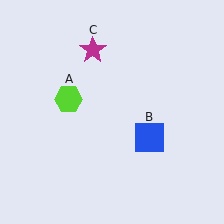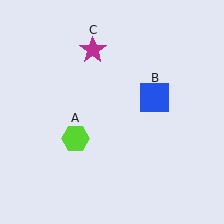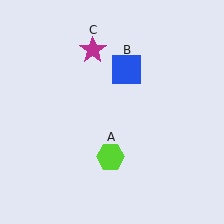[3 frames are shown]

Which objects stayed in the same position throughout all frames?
Magenta star (object C) remained stationary.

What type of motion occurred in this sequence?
The lime hexagon (object A), blue square (object B) rotated counterclockwise around the center of the scene.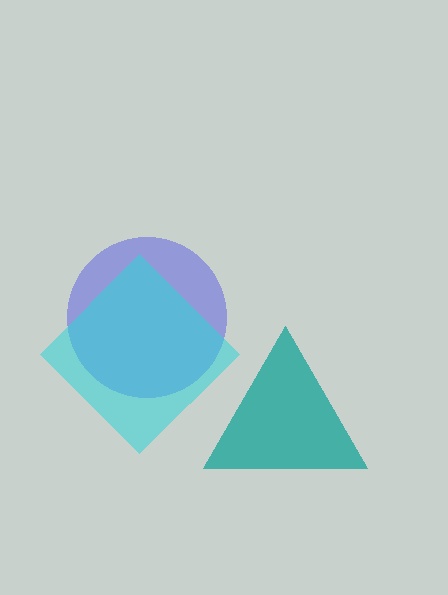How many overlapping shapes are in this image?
There are 3 overlapping shapes in the image.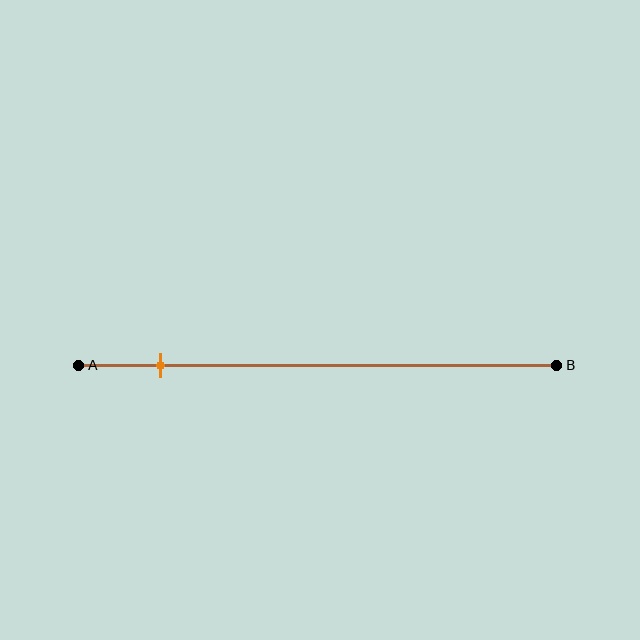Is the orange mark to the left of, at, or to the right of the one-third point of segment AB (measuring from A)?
The orange mark is to the left of the one-third point of segment AB.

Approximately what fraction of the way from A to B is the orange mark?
The orange mark is approximately 15% of the way from A to B.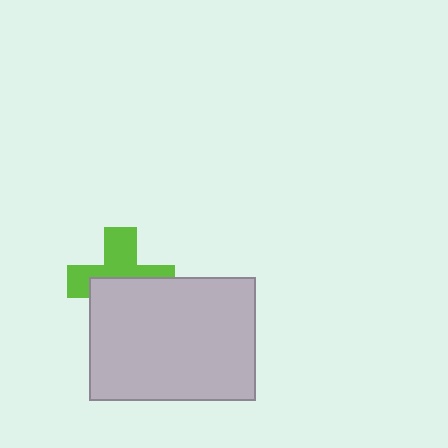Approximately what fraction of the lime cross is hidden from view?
Roughly 50% of the lime cross is hidden behind the light gray rectangle.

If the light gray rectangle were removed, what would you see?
You would see the complete lime cross.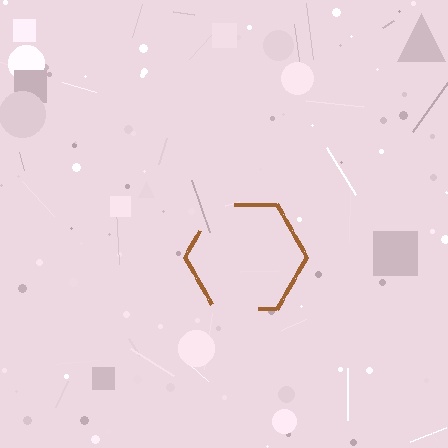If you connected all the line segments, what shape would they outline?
They would outline a hexagon.